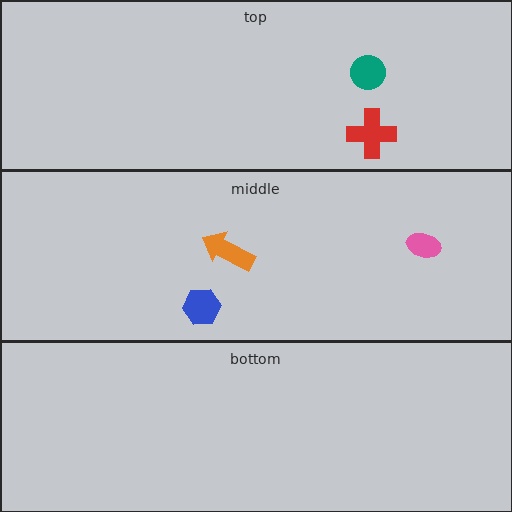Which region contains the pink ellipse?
The middle region.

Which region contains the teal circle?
The top region.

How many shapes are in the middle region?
3.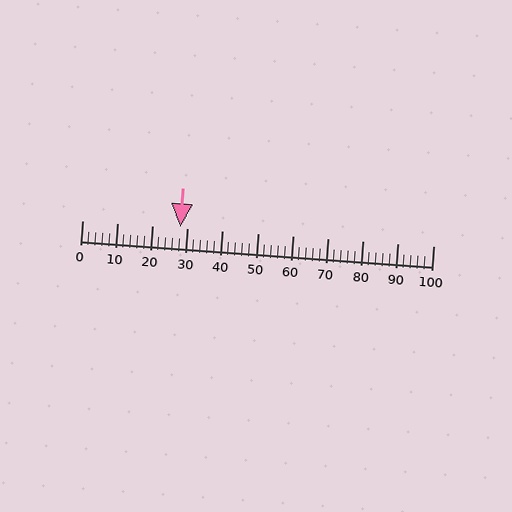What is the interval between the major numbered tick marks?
The major tick marks are spaced 10 units apart.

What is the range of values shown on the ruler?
The ruler shows values from 0 to 100.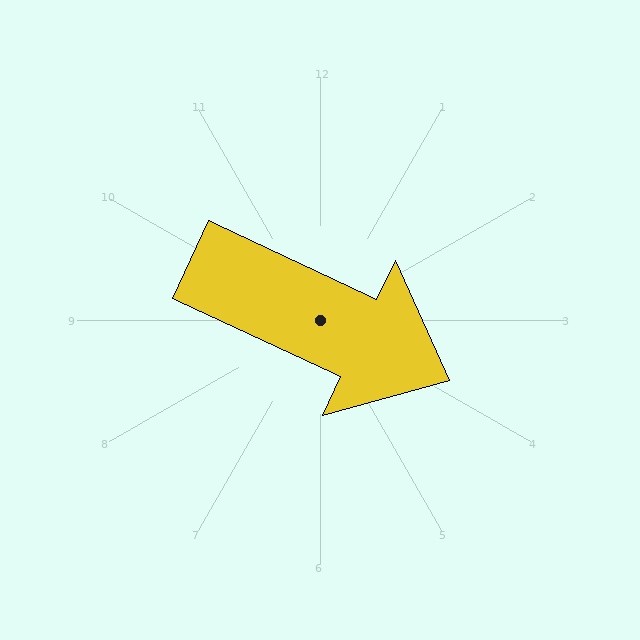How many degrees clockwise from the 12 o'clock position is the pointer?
Approximately 115 degrees.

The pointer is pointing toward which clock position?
Roughly 4 o'clock.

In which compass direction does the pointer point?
Southeast.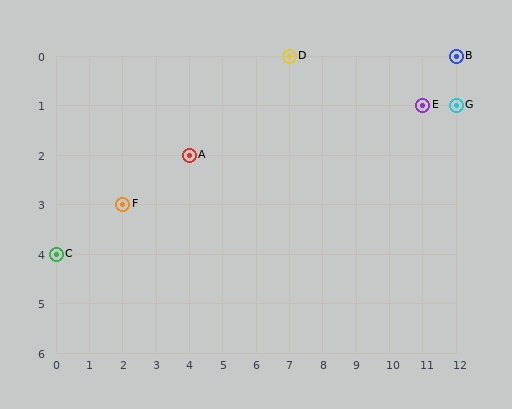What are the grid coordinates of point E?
Point E is at grid coordinates (11, 1).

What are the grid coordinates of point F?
Point F is at grid coordinates (2, 3).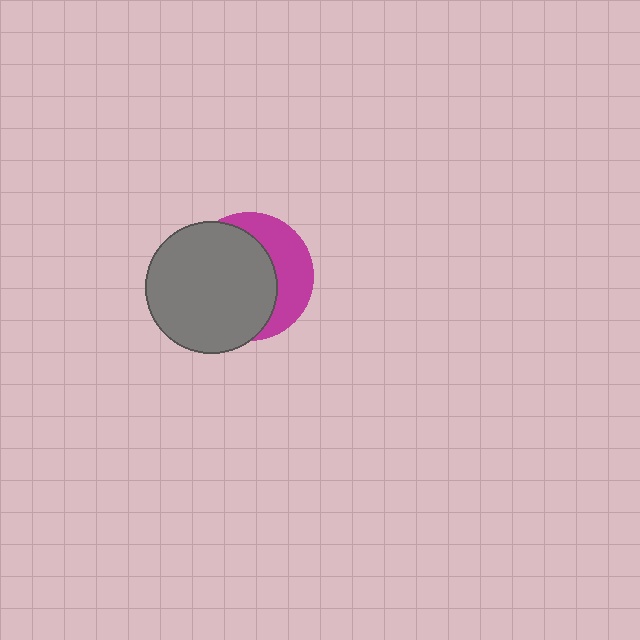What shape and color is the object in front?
The object in front is a gray circle.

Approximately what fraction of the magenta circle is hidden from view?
Roughly 64% of the magenta circle is hidden behind the gray circle.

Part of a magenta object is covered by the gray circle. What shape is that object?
It is a circle.